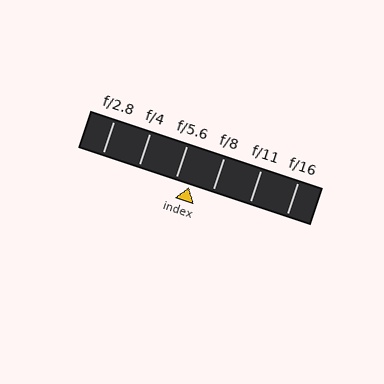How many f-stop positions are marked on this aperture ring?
There are 6 f-stop positions marked.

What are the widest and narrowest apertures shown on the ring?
The widest aperture shown is f/2.8 and the narrowest is f/16.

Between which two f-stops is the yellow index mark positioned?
The index mark is between f/5.6 and f/8.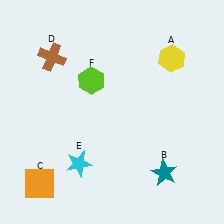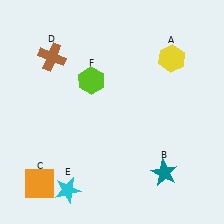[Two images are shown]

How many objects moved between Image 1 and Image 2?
1 object moved between the two images.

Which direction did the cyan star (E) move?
The cyan star (E) moved down.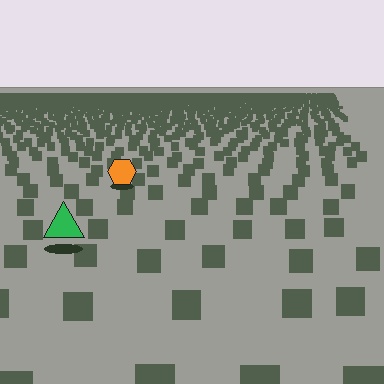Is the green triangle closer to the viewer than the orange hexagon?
Yes. The green triangle is closer — you can tell from the texture gradient: the ground texture is coarser near it.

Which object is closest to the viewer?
The green triangle is closest. The texture marks near it are larger and more spread out.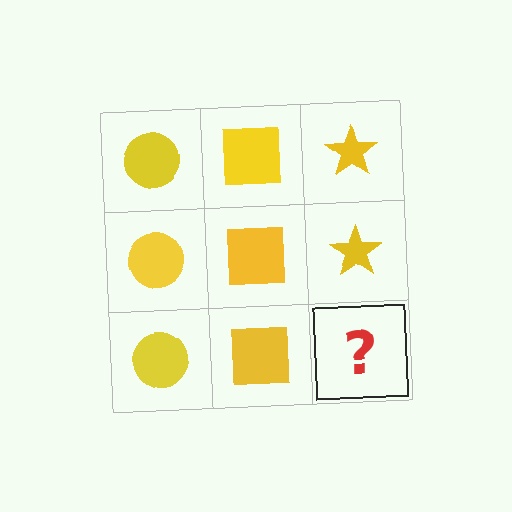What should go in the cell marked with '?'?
The missing cell should contain a yellow star.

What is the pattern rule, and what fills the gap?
The rule is that each column has a consistent shape. The gap should be filled with a yellow star.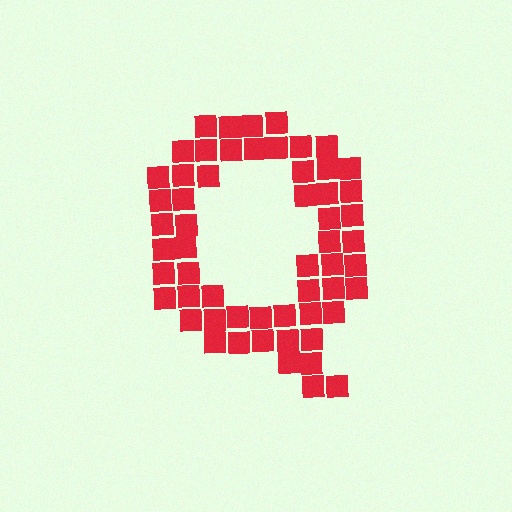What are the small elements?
The small elements are squares.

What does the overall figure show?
The overall figure shows the letter Q.